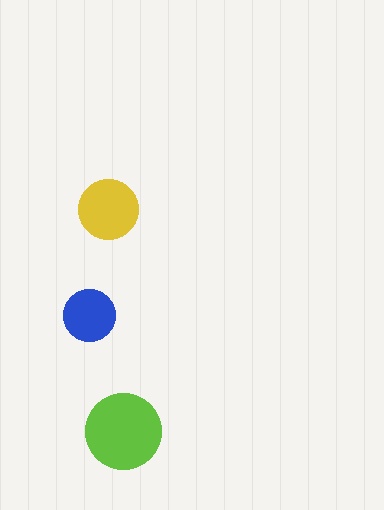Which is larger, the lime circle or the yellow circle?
The lime one.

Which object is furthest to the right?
The lime circle is rightmost.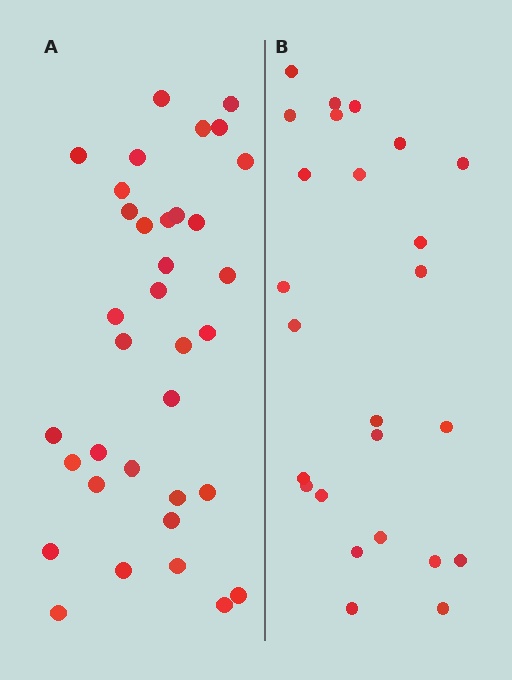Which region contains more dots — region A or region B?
Region A (the left region) has more dots.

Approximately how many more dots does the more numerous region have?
Region A has roughly 10 or so more dots than region B.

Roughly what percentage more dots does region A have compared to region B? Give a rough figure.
About 40% more.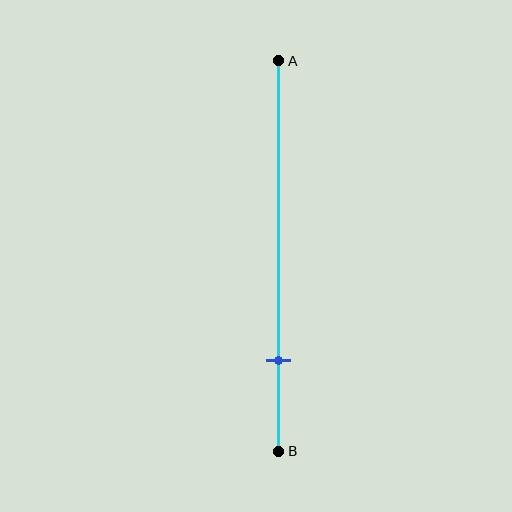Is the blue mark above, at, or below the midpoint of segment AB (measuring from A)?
The blue mark is below the midpoint of segment AB.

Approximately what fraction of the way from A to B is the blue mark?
The blue mark is approximately 75% of the way from A to B.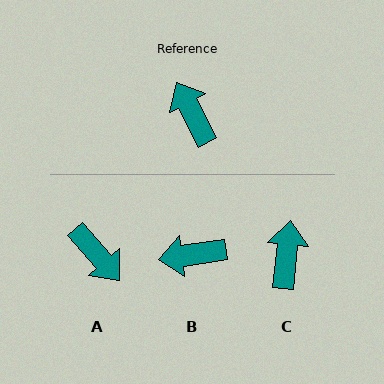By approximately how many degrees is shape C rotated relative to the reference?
Approximately 34 degrees clockwise.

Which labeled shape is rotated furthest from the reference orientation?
A, about 166 degrees away.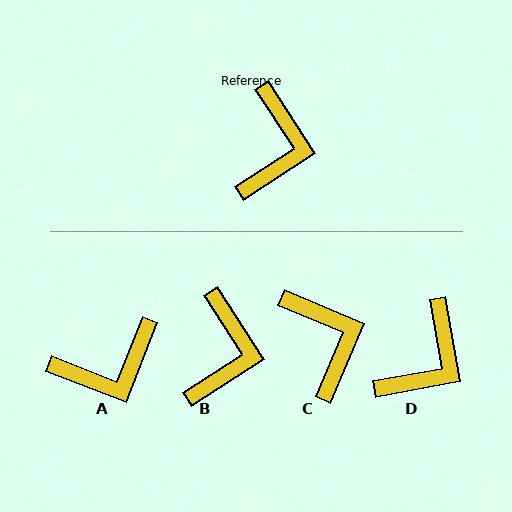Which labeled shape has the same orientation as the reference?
B.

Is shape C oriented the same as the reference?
No, it is off by about 34 degrees.